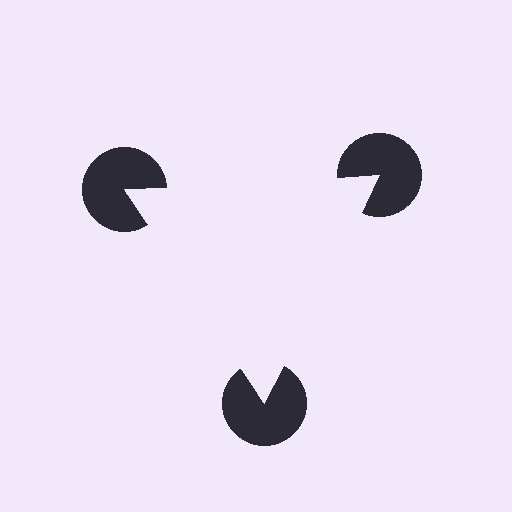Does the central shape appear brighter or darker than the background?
It typically appears slightly brighter than the background, even though no actual brightness change is drawn.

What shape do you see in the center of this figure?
An illusory triangle — its edges are inferred from the aligned wedge cuts in the pac-man discs, not physically drawn.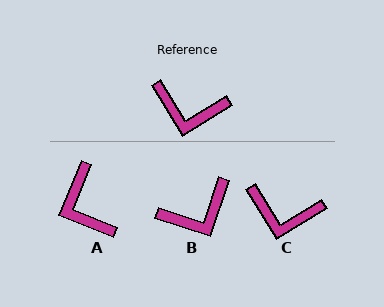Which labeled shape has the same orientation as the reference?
C.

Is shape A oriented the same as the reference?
No, it is off by about 54 degrees.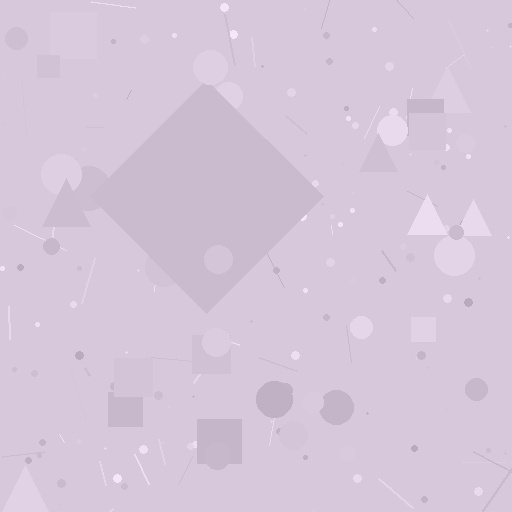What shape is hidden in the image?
A diamond is hidden in the image.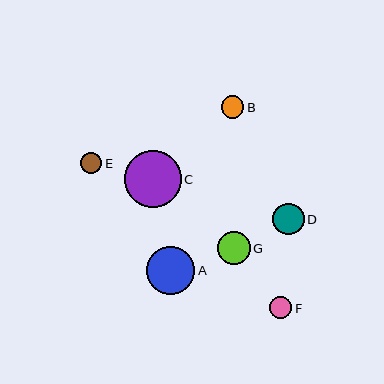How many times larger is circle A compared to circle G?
Circle A is approximately 1.5 times the size of circle G.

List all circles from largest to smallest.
From largest to smallest: C, A, G, D, B, F, E.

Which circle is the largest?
Circle C is the largest with a size of approximately 57 pixels.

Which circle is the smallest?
Circle E is the smallest with a size of approximately 21 pixels.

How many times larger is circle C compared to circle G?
Circle C is approximately 1.8 times the size of circle G.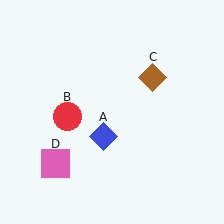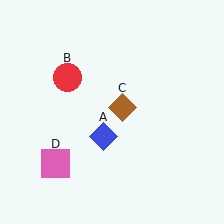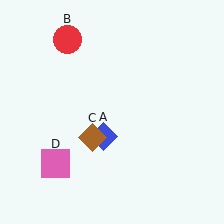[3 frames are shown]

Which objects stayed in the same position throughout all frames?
Blue diamond (object A) and pink square (object D) remained stationary.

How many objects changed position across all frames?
2 objects changed position: red circle (object B), brown diamond (object C).